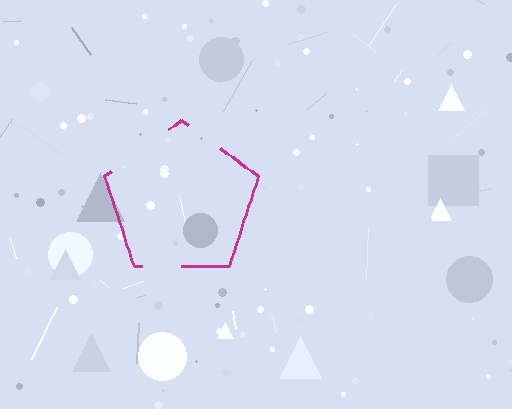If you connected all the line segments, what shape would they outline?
They would outline a pentagon.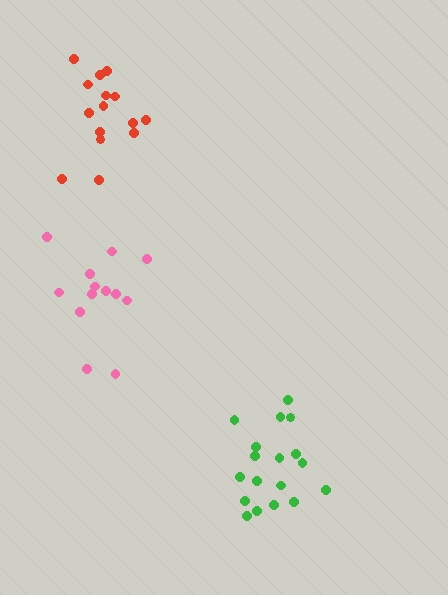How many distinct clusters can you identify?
There are 3 distinct clusters.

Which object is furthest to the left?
The pink cluster is leftmost.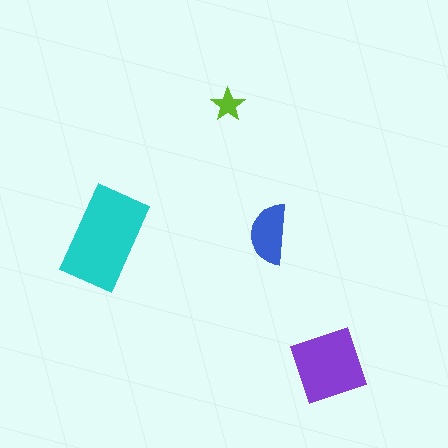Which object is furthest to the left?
The cyan rectangle is leftmost.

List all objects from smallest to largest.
The lime star, the blue semicircle, the purple diamond, the cyan rectangle.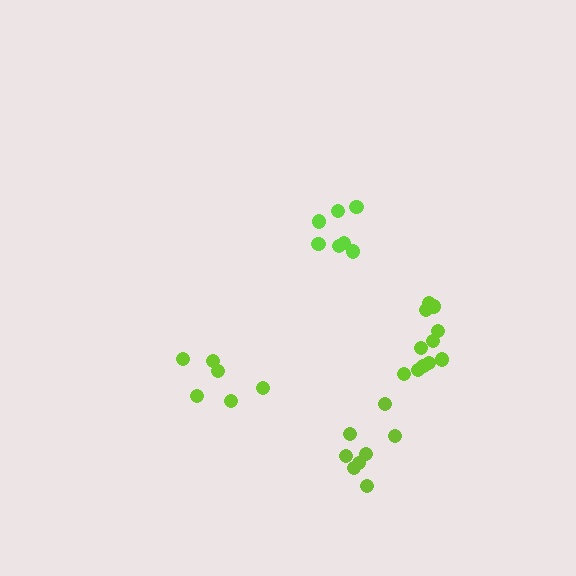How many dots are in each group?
Group 1: 7 dots, Group 2: 8 dots, Group 3: 6 dots, Group 4: 11 dots (32 total).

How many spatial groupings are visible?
There are 4 spatial groupings.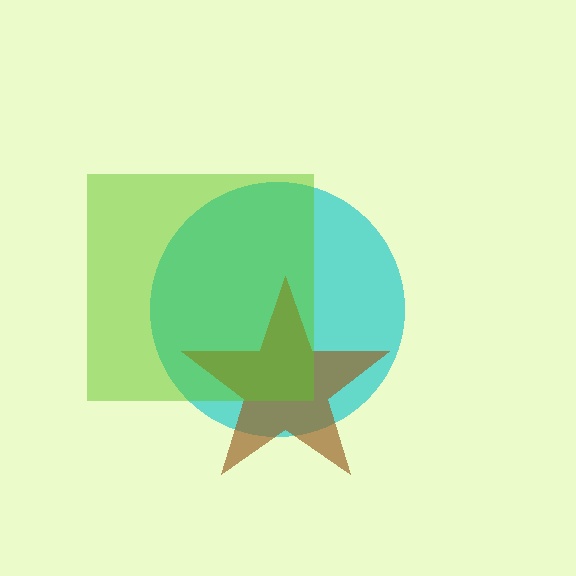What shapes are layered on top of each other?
The layered shapes are: a cyan circle, a brown star, a lime square.